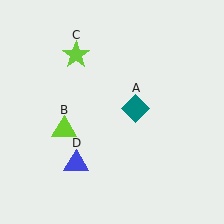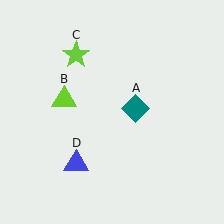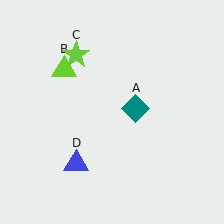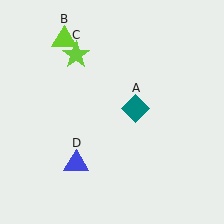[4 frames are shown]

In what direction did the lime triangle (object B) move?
The lime triangle (object B) moved up.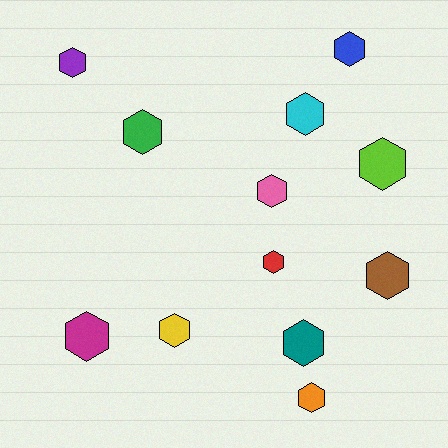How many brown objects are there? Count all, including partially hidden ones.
There is 1 brown object.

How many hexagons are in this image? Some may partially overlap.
There are 12 hexagons.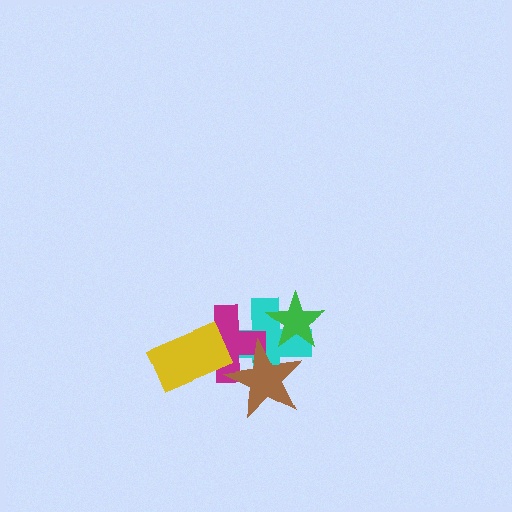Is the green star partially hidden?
No, no other shape covers it.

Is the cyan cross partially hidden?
Yes, it is partially covered by another shape.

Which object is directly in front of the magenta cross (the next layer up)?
The brown star is directly in front of the magenta cross.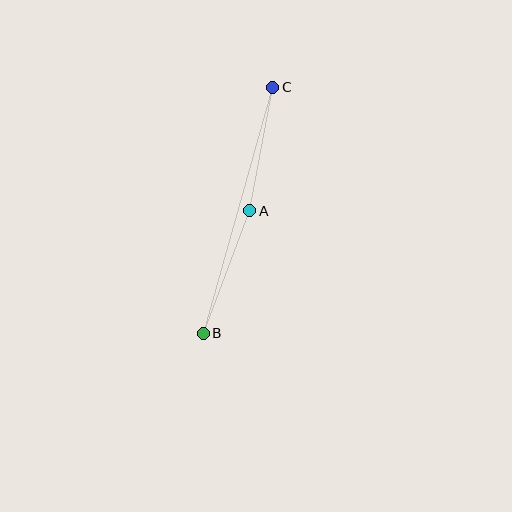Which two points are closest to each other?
Points A and C are closest to each other.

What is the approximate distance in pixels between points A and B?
The distance between A and B is approximately 131 pixels.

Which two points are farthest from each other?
Points B and C are farthest from each other.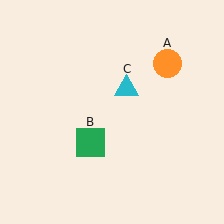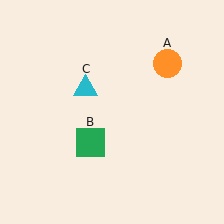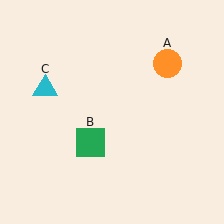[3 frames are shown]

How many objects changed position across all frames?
1 object changed position: cyan triangle (object C).